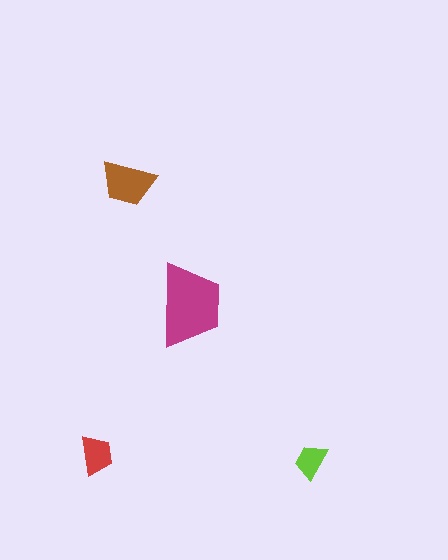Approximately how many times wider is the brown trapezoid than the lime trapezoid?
About 1.5 times wider.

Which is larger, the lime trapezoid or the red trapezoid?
The red one.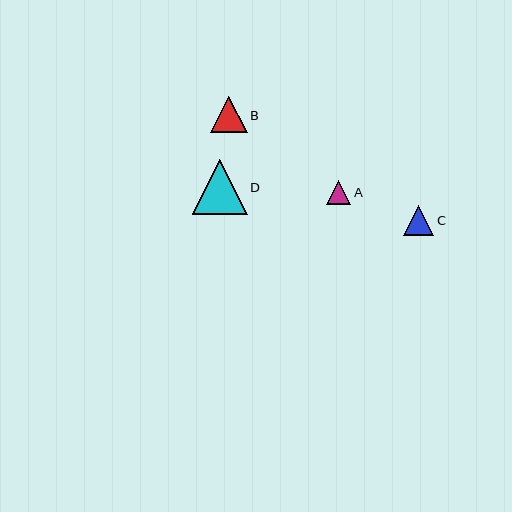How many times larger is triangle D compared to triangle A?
Triangle D is approximately 2.2 times the size of triangle A.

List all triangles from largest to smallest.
From largest to smallest: D, B, C, A.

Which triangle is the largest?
Triangle D is the largest with a size of approximately 55 pixels.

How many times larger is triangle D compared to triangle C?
Triangle D is approximately 1.8 times the size of triangle C.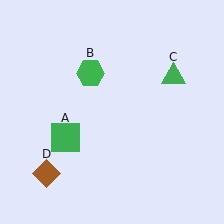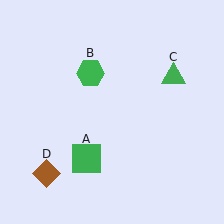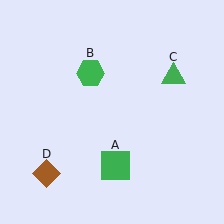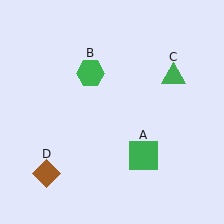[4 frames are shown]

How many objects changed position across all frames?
1 object changed position: green square (object A).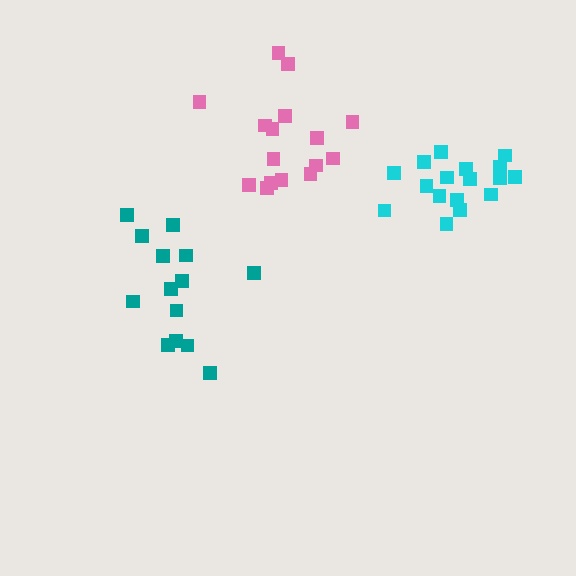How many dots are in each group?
Group 1: 14 dots, Group 2: 17 dots, Group 3: 16 dots (47 total).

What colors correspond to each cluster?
The clusters are colored: teal, cyan, pink.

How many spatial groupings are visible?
There are 3 spatial groupings.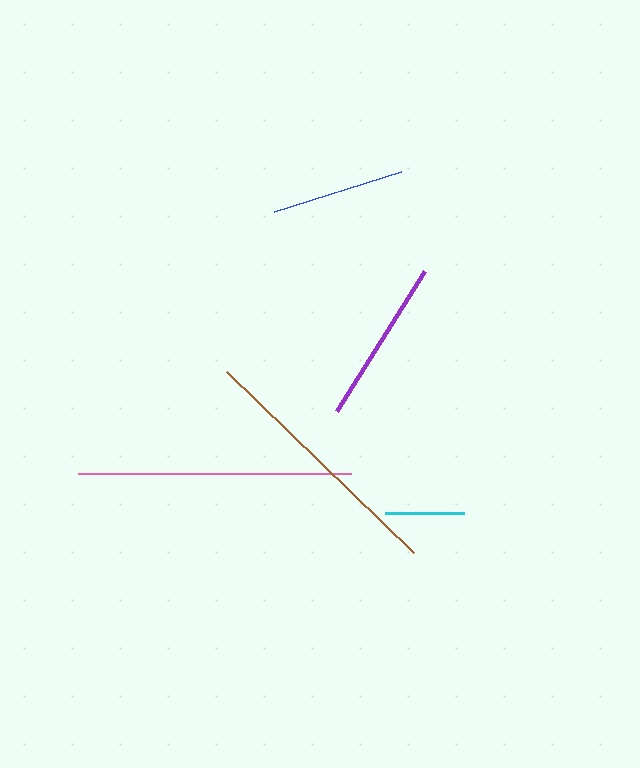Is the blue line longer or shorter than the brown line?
The brown line is longer than the blue line.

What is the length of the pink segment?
The pink segment is approximately 274 pixels long.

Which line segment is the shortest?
The cyan line is the shortest at approximately 78 pixels.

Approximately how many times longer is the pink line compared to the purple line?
The pink line is approximately 1.7 times the length of the purple line.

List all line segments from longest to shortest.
From longest to shortest: pink, brown, purple, blue, cyan.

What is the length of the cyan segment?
The cyan segment is approximately 78 pixels long.